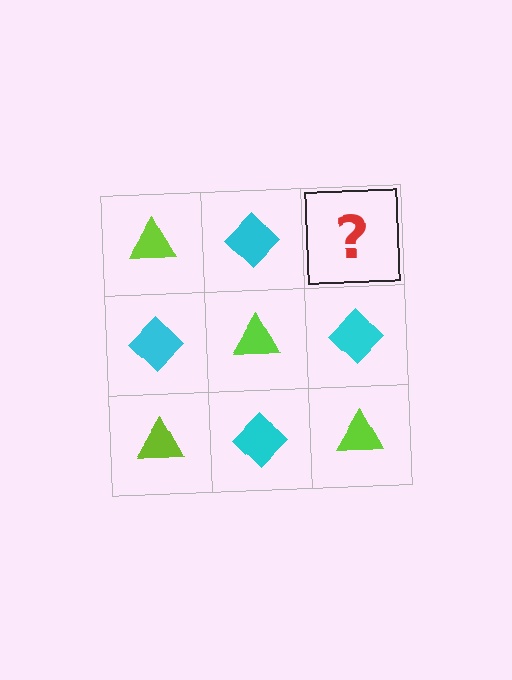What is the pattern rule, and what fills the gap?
The rule is that it alternates lime triangle and cyan diamond in a checkerboard pattern. The gap should be filled with a lime triangle.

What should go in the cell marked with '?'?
The missing cell should contain a lime triangle.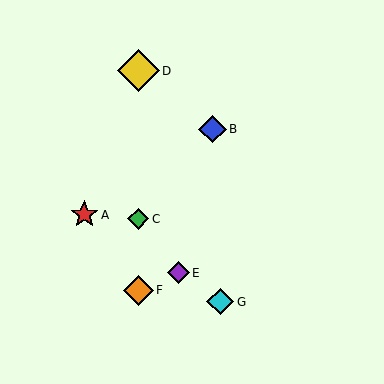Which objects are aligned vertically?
Objects C, D, F are aligned vertically.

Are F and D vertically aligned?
Yes, both are at x≈138.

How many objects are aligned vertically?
3 objects (C, D, F) are aligned vertically.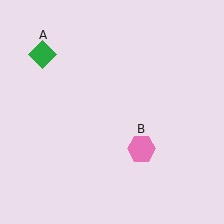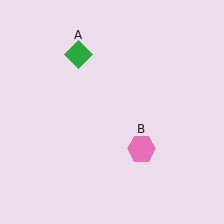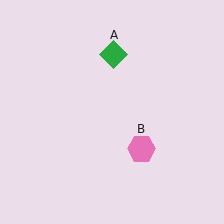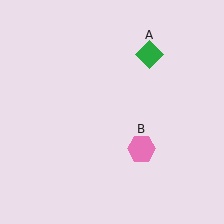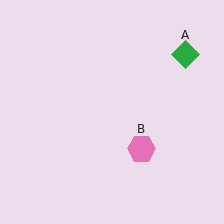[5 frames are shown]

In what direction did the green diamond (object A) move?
The green diamond (object A) moved right.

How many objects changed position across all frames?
1 object changed position: green diamond (object A).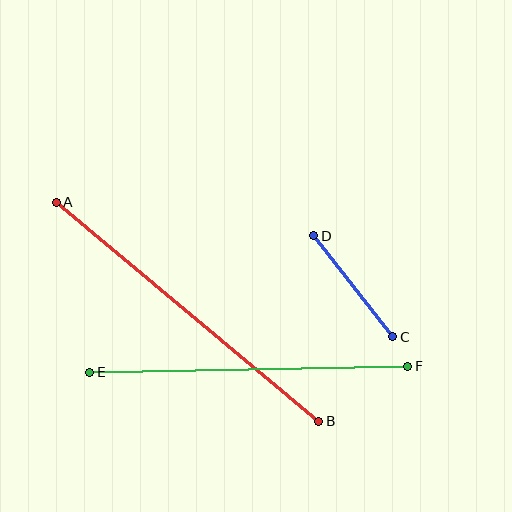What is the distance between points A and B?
The distance is approximately 342 pixels.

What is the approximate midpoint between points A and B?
The midpoint is at approximately (188, 312) pixels.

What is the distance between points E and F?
The distance is approximately 318 pixels.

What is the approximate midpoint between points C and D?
The midpoint is at approximately (353, 286) pixels.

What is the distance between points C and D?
The distance is approximately 128 pixels.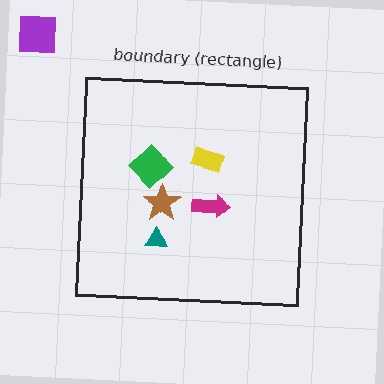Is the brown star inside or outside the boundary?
Inside.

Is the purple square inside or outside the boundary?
Outside.